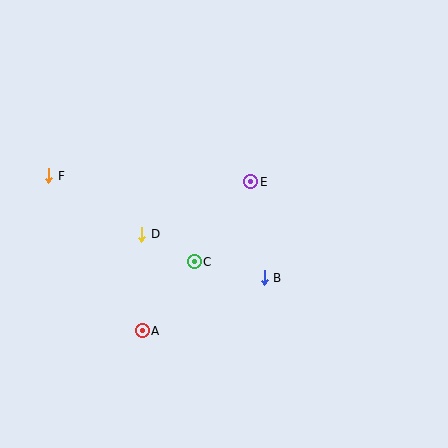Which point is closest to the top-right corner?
Point E is closest to the top-right corner.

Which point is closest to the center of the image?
Point C at (194, 262) is closest to the center.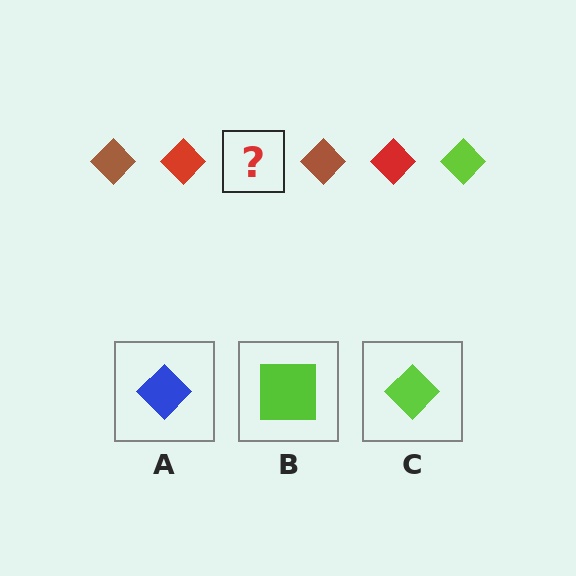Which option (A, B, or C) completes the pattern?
C.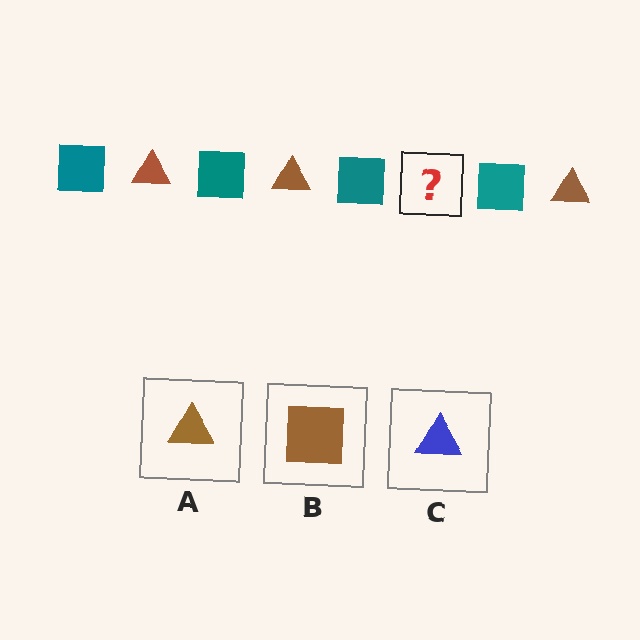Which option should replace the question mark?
Option A.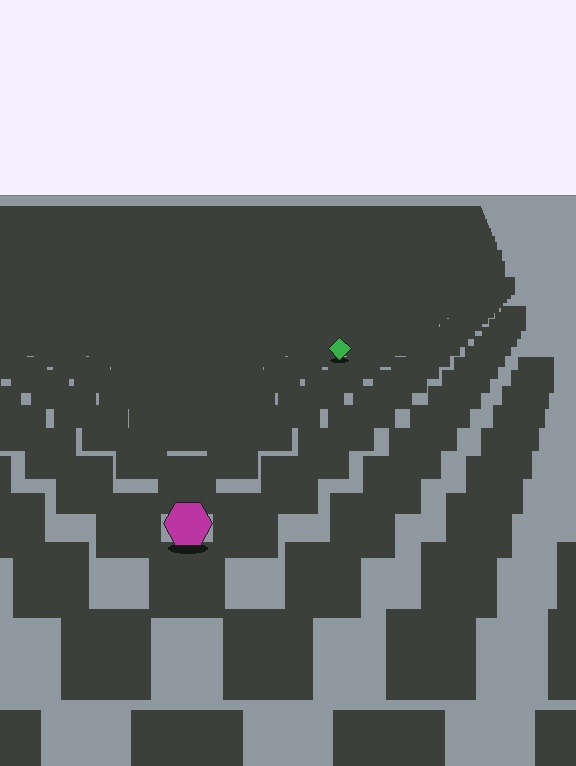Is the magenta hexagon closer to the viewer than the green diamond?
Yes. The magenta hexagon is closer — you can tell from the texture gradient: the ground texture is coarser near it.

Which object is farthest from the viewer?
The green diamond is farthest from the viewer. It appears smaller and the ground texture around it is denser.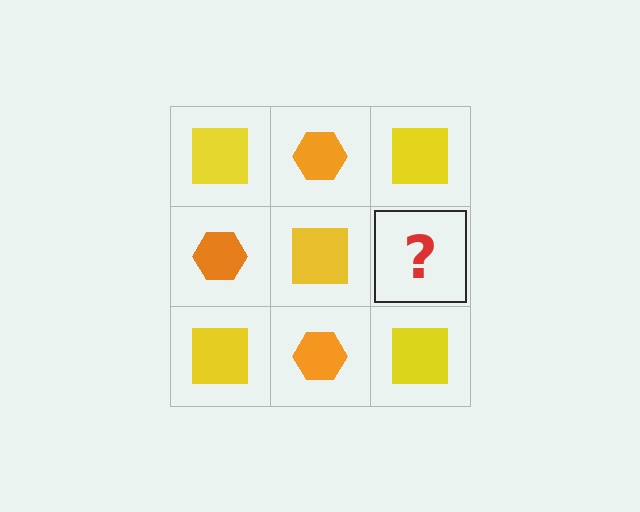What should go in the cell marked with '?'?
The missing cell should contain an orange hexagon.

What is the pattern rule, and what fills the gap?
The rule is that it alternates yellow square and orange hexagon in a checkerboard pattern. The gap should be filled with an orange hexagon.